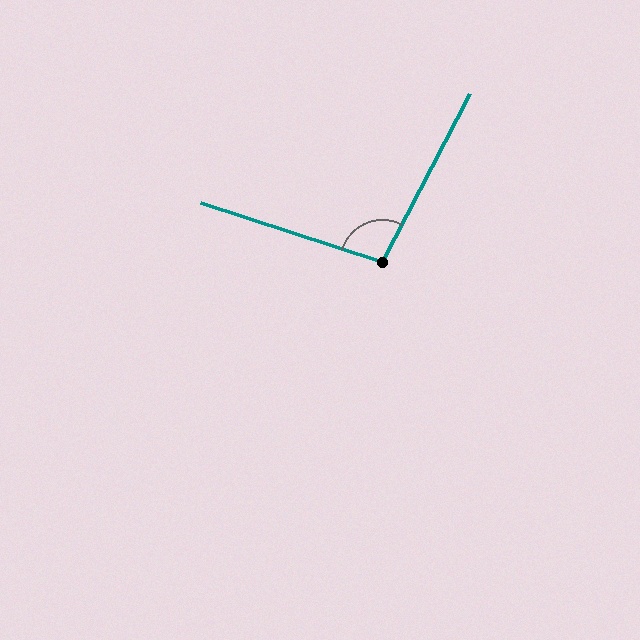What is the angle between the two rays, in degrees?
Approximately 99 degrees.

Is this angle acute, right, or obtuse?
It is obtuse.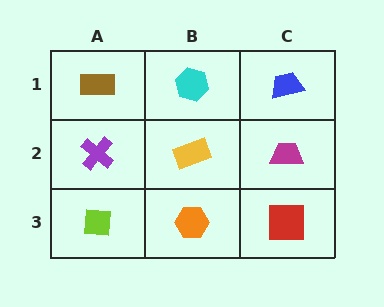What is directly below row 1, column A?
A purple cross.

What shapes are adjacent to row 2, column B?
A cyan hexagon (row 1, column B), an orange hexagon (row 3, column B), a purple cross (row 2, column A), a magenta trapezoid (row 2, column C).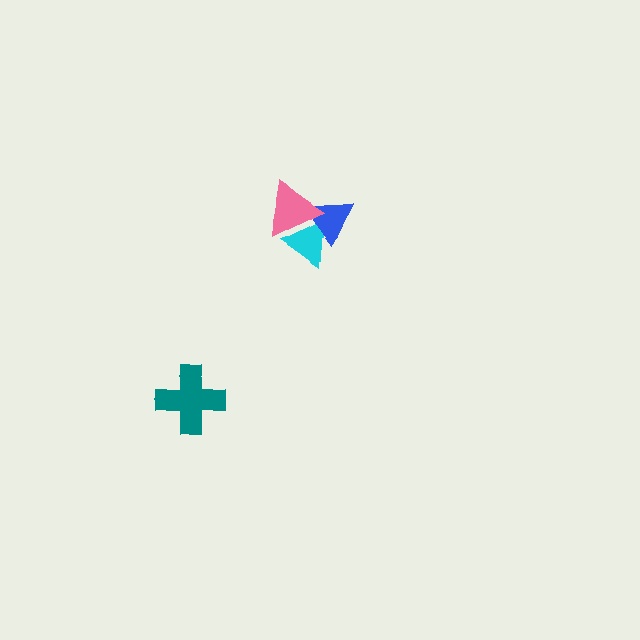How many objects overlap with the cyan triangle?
2 objects overlap with the cyan triangle.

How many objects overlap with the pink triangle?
2 objects overlap with the pink triangle.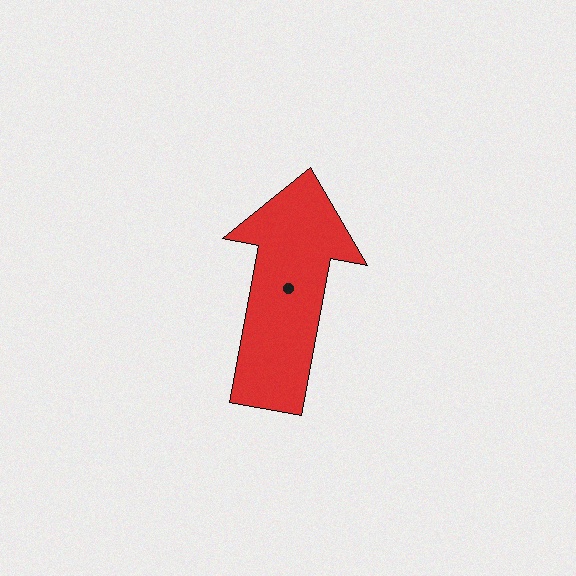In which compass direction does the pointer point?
North.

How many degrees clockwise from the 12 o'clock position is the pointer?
Approximately 10 degrees.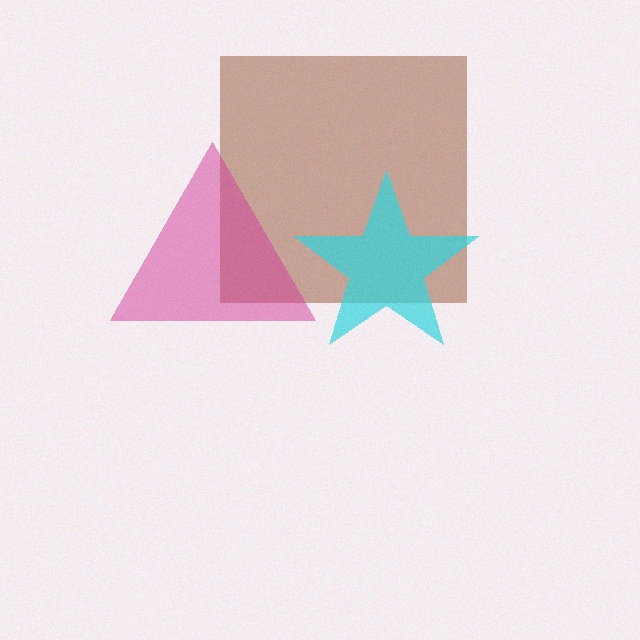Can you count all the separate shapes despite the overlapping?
Yes, there are 3 separate shapes.